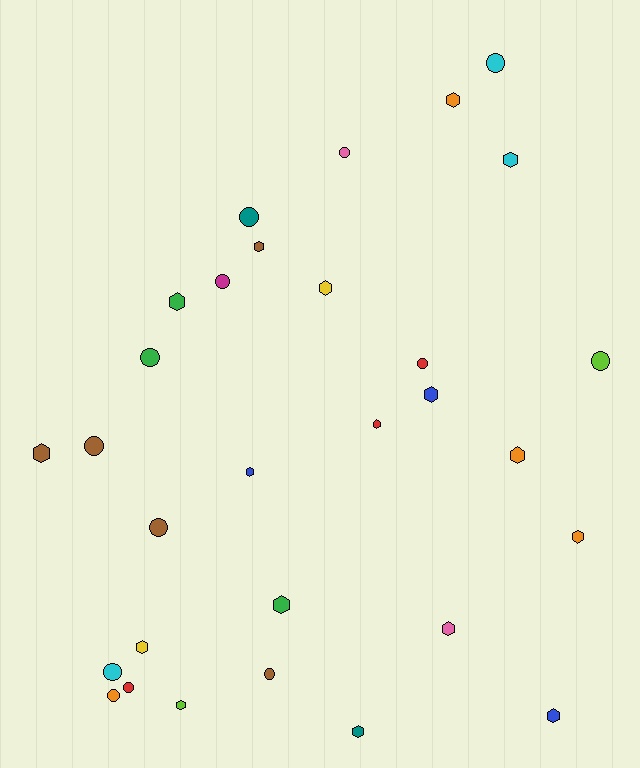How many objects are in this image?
There are 30 objects.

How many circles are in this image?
There are 13 circles.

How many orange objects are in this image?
There are 4 orange objects.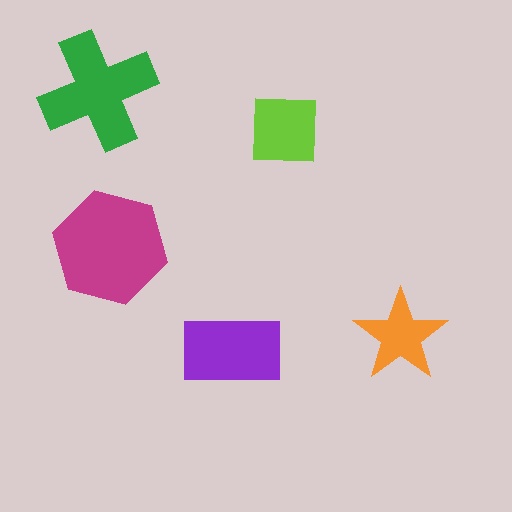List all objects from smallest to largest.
The orange star, the lime square, the purple rectangle, the green cross, the magenta hexagon.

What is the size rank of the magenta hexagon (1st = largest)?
1st.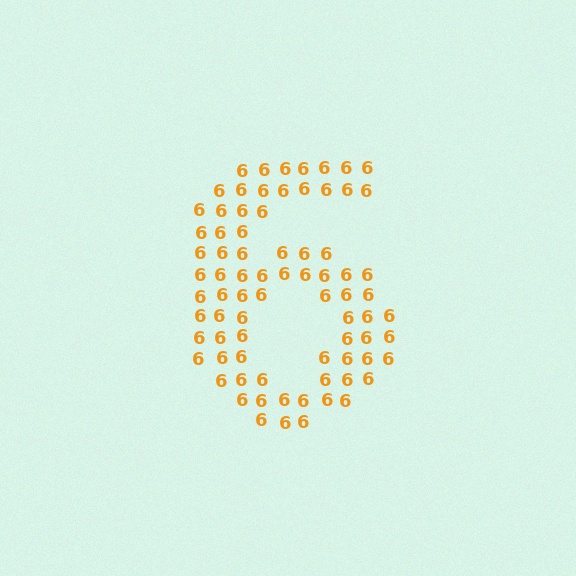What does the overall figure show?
The overall figure shows the digit 6.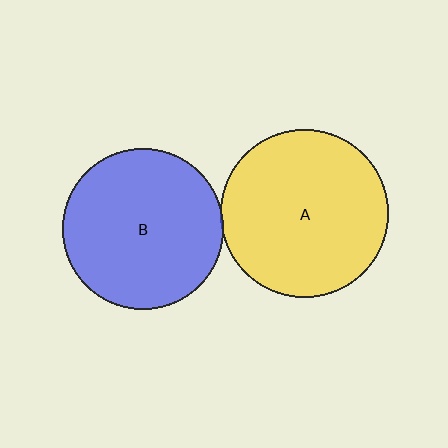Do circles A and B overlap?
Yes.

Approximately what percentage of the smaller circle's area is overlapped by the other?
Approximately 5%.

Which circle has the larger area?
Circle A (yellow).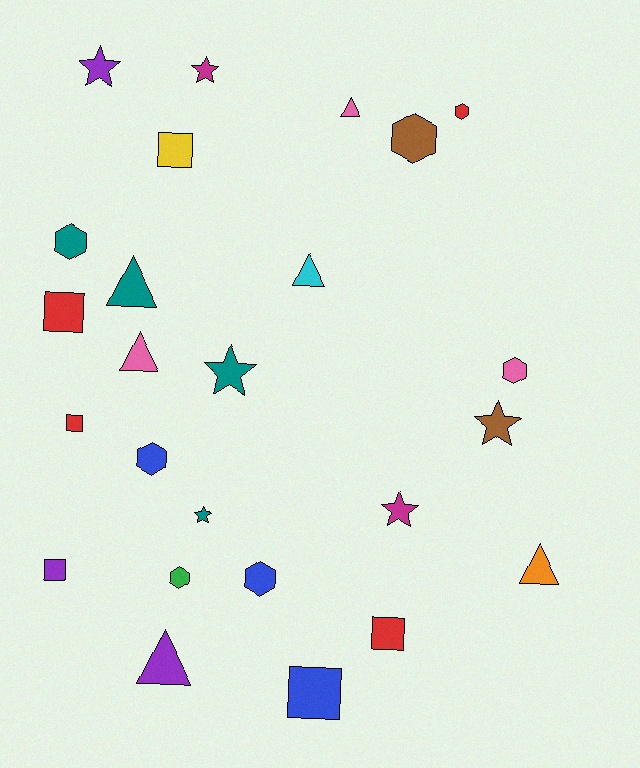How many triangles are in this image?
There are 6 triangles.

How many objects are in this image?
There are 25 objects.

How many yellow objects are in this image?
There is 1 yellow object.